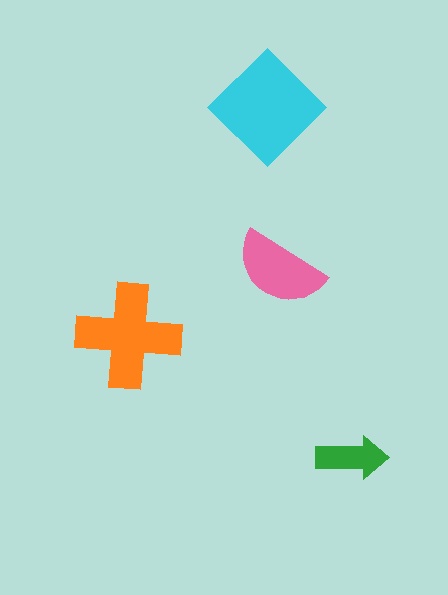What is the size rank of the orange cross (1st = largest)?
2nd.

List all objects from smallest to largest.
The green arrow, the pink semicircle, the orange cross, the cyan diamond.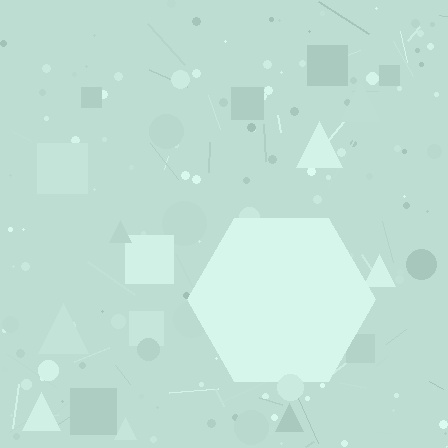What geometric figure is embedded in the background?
A hexagon is embedded in the background.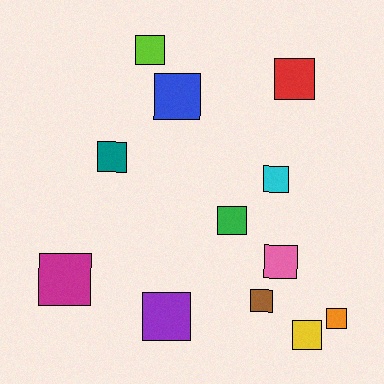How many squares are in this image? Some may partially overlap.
There are 12 squares.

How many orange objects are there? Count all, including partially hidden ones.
There is 1 orange object.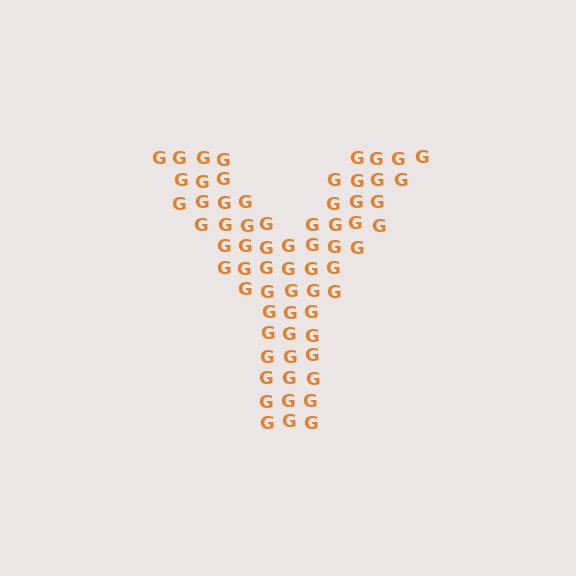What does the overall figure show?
The overall figure shows the letter Y.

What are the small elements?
The small elements are letter G's.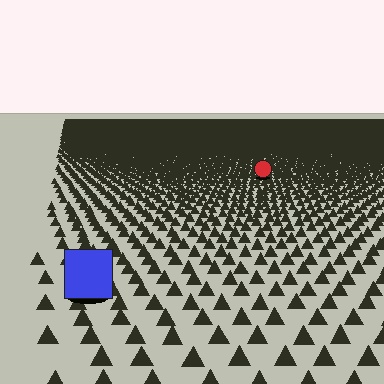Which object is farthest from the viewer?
The red circle is farthest from the viewer. It appears smaller and the ground texture around it is denser.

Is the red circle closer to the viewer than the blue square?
No. The blue square is closer — you can tell from the texture gradient: the ground texture is coarser near it.